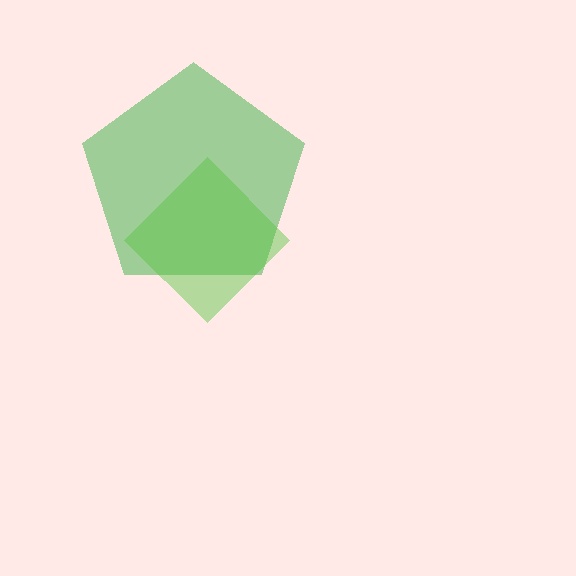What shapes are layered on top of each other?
The layered shapes are: a green pentagon, a lime diamond.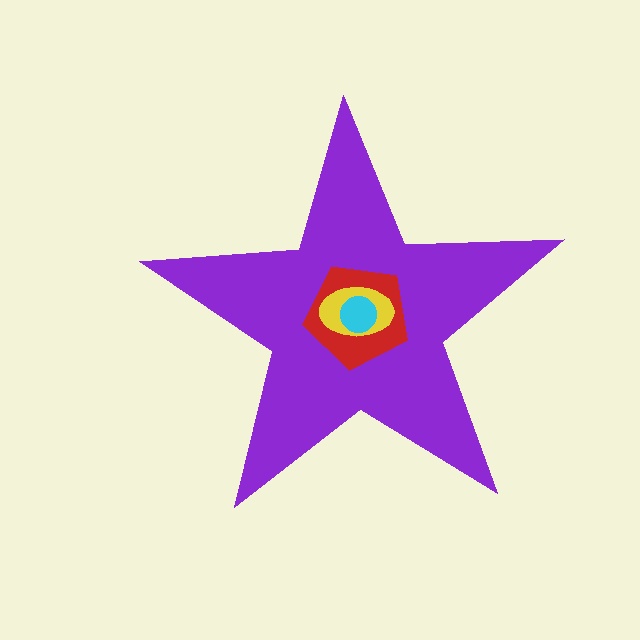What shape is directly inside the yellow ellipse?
The cyan circle.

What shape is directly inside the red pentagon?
The yellow ellipse.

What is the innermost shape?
The cyan circle.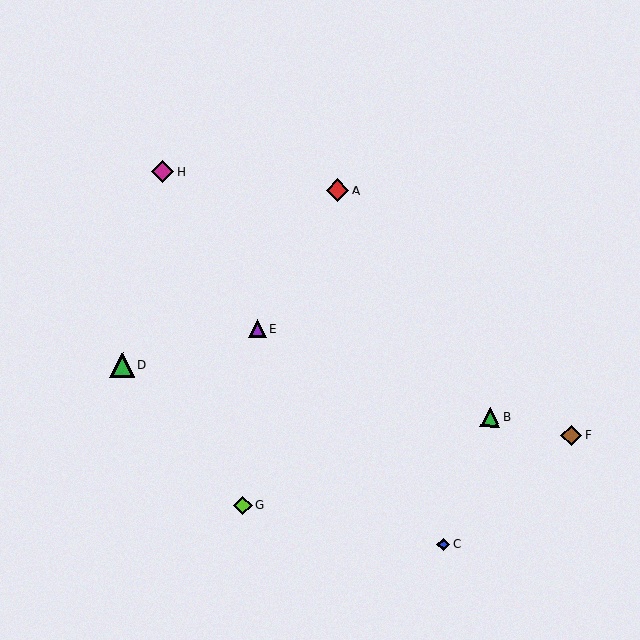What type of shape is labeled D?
Shape D is a green triangle.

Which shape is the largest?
The green triangle (labeled D) is the largest.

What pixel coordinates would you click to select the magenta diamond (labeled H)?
Click at (163, 171) to select the magenta diamond H.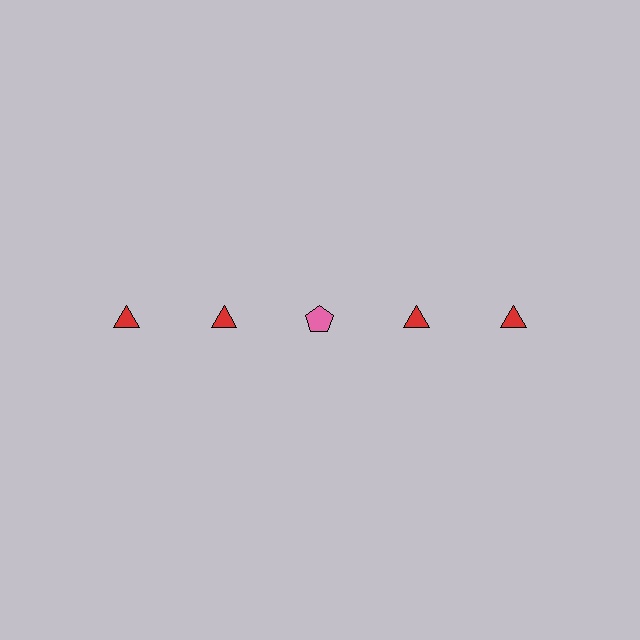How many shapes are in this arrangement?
There are 5 shapes arranged in a grid pattern.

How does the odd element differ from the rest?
It differs in both color (pink instead of red) and shape (pentagon instead of triangle).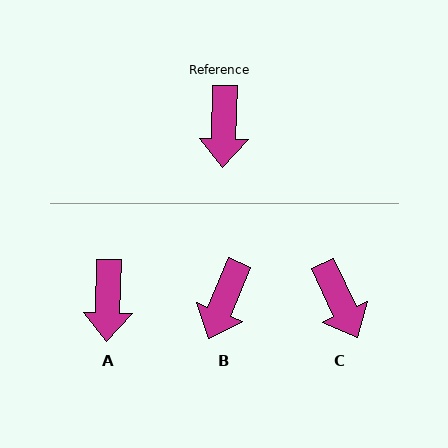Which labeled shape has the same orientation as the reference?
A.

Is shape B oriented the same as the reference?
No, it is off by about 21 degrees.